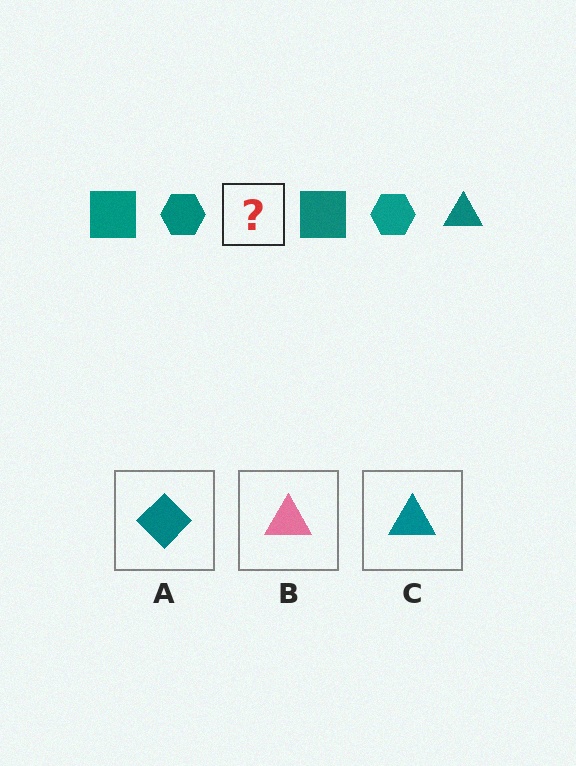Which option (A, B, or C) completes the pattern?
C.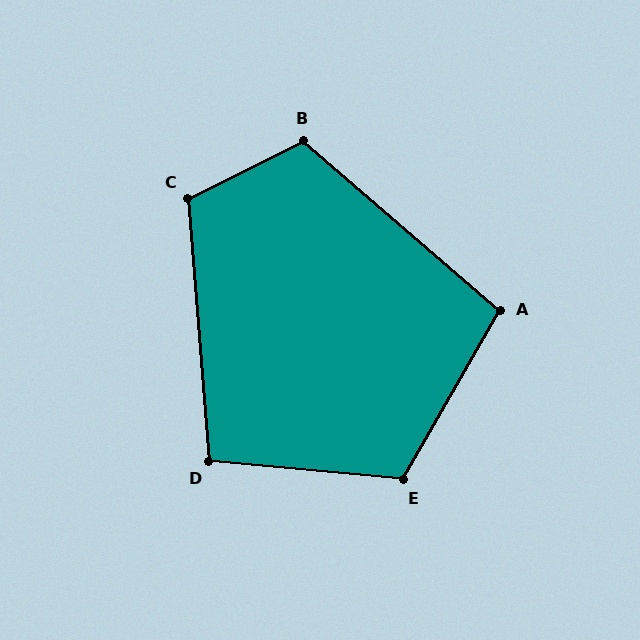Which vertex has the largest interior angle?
E, at approximately 114 degrees.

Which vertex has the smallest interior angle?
D, at approximately 100 degrees.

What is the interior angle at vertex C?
Approximately 112 degrees (obtuse).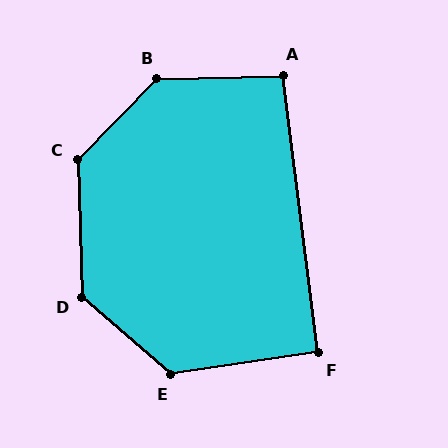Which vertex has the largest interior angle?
B, at approximately 136 degrees.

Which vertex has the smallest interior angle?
F, at approximately 91 degrees.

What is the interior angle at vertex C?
Approximately 134 degrees (obtuse).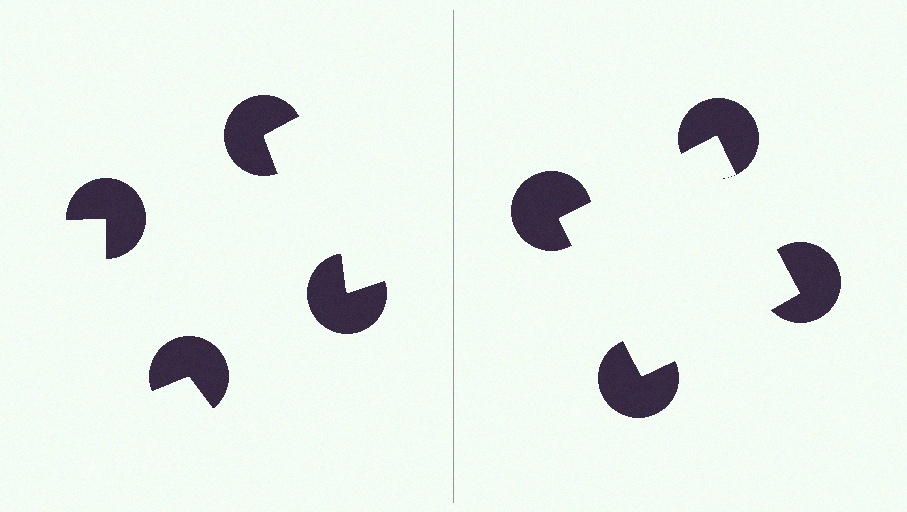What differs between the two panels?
The pac-man discs are positioned identically on both sides; only the wedge orientations differ. On the right they align to a square; on the left they are misaligned.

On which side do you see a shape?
An illusory square appears on the right side. On the left side the wedge cuts are rotated, so no coherent shape forms.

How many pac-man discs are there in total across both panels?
8 — 4 on each side.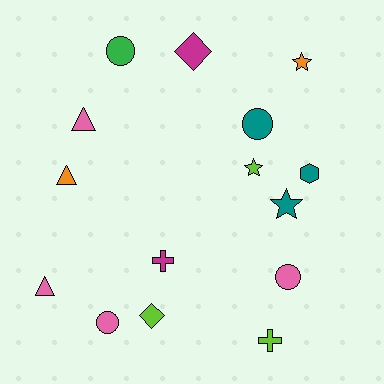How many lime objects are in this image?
There are 3 lime objects.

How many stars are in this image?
There are 3 stars.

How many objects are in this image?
There are 15 objects.